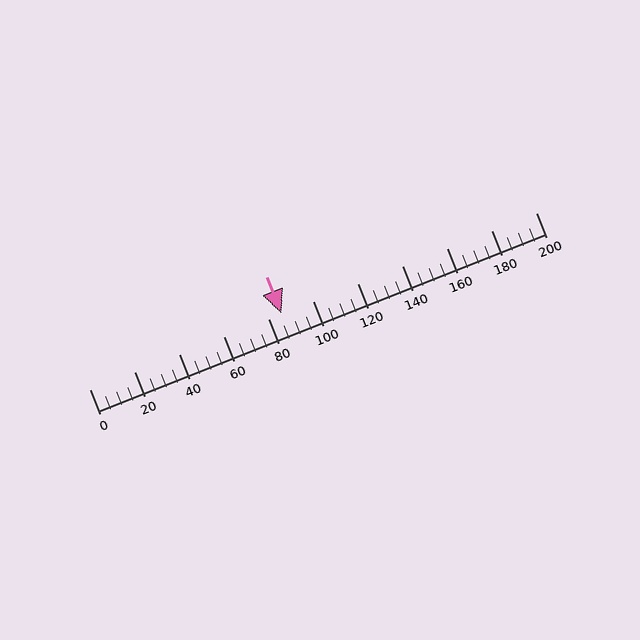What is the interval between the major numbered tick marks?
The major tick marks are spaced 20 units apart.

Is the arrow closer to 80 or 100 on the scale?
The arrow is closer to 80.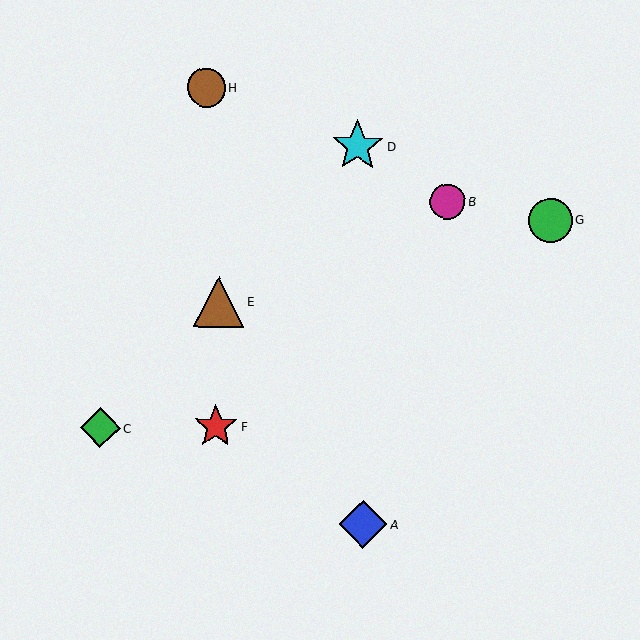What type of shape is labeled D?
Shape D is a cyan star.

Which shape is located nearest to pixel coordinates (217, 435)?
The red star (labeled F) at (215, 426) is nearest to that location.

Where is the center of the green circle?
The center of the green circle is at (550, 220).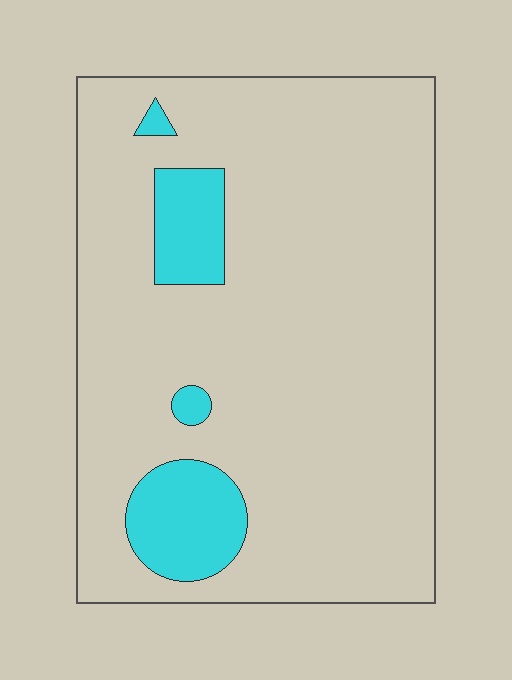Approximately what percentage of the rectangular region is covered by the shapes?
Approximately 10%.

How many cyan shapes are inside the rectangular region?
4.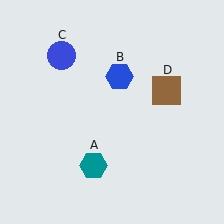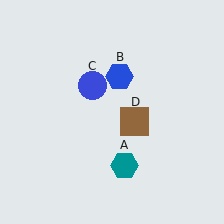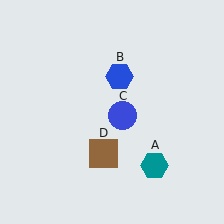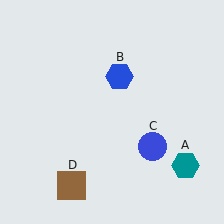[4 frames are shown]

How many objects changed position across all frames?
3 objects changed position: teal hexagon (object A), blue circle (object C), brown square (object D).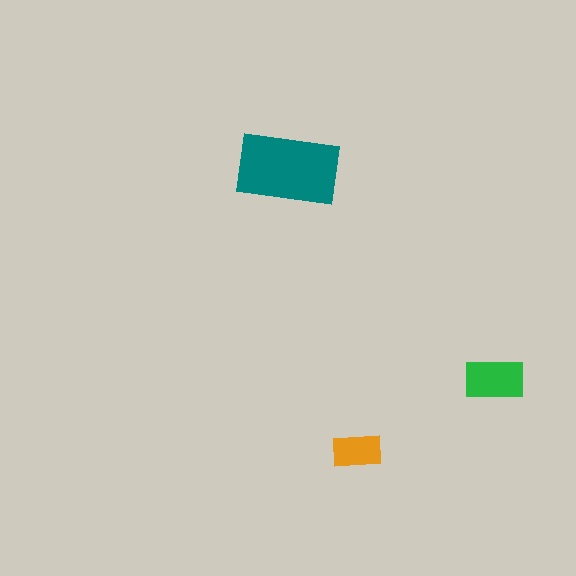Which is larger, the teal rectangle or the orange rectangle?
The teal one.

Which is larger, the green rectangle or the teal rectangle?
The teal one.